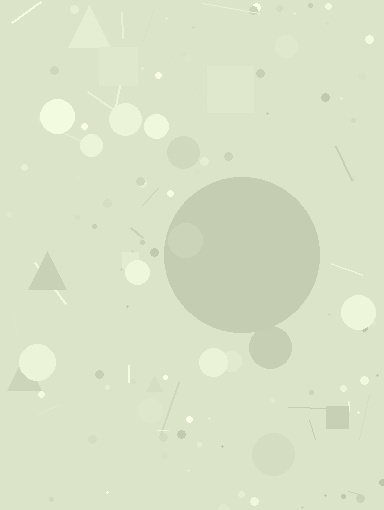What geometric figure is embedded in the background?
A circle is embedded in the background.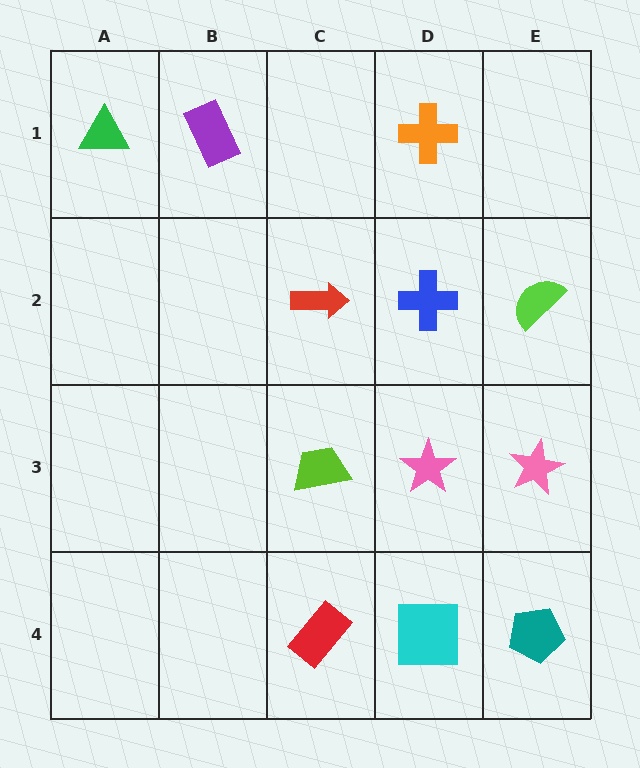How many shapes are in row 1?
3 shapes.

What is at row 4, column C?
A red rectangle.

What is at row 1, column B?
A purple rectangle.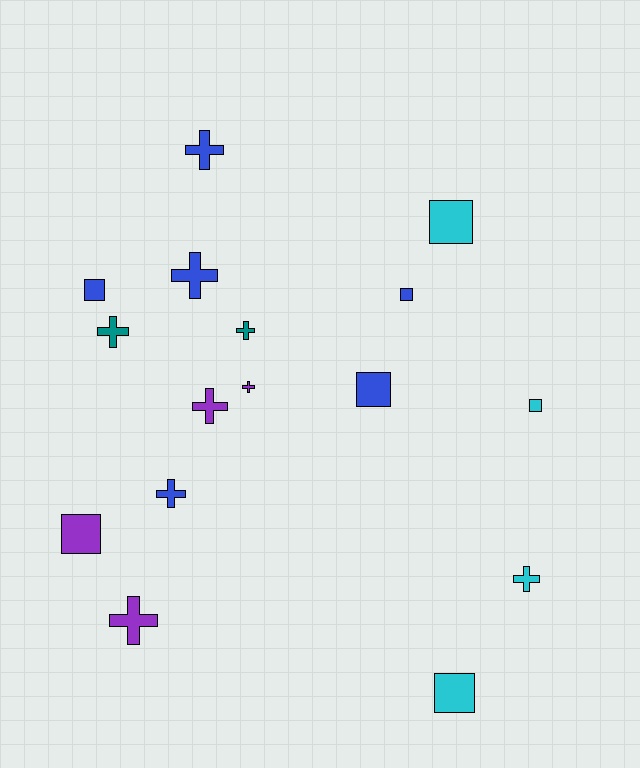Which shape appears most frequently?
Cross, with 9 objects.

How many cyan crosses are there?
There is 1 cyan cross.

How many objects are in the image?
There are 16 objects.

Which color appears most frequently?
Blue, with 6 objects.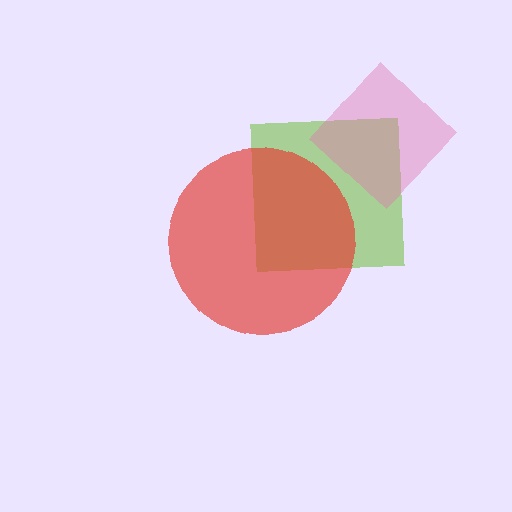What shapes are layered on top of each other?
The layered shapes are: a lime square, a pink diamond, a red circle.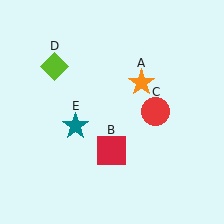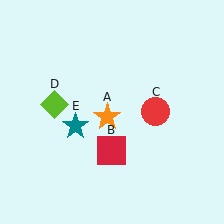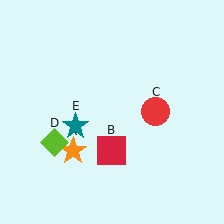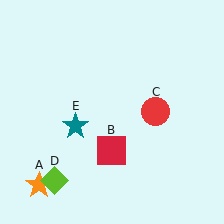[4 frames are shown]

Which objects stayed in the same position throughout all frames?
Red square (object B) and red circle (object C) and teal star (object E) remained stationary.